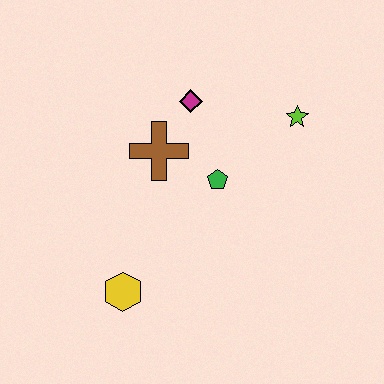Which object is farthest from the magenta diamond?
The yellow hexagon is farthest from the magenta diamond.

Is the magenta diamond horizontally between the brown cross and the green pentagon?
Yes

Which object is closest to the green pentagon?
The brown cross is closest to the green pentagon.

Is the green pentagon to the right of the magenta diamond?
Yes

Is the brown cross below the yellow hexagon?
No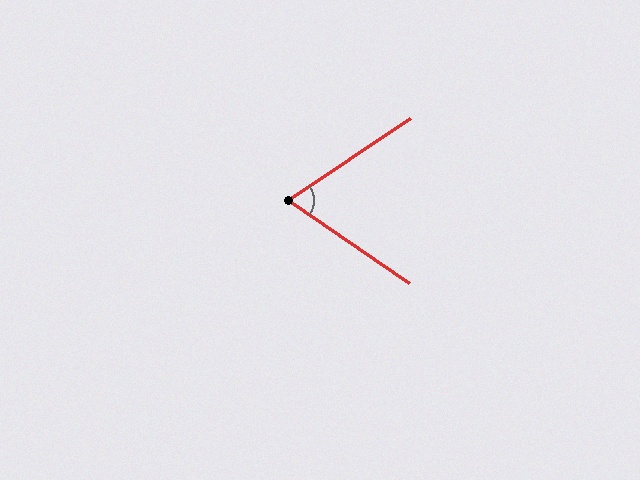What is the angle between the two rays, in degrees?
Approximately 68 degrees.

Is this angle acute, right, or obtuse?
It is acute.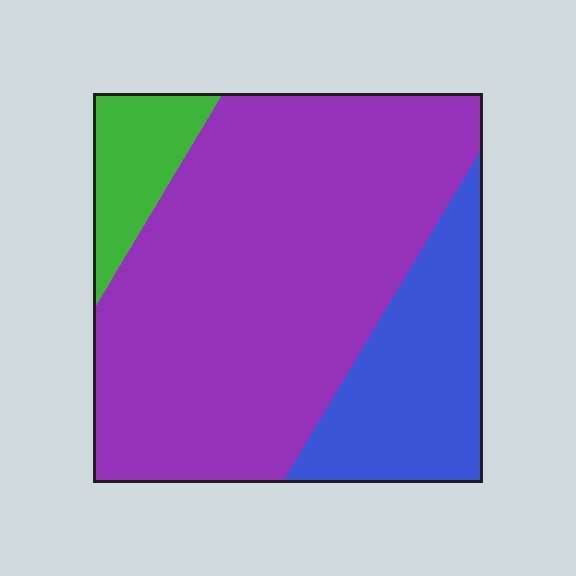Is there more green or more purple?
Purple.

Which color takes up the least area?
Green, at roughly 10%.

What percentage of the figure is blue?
Blue covers 22% of the figure.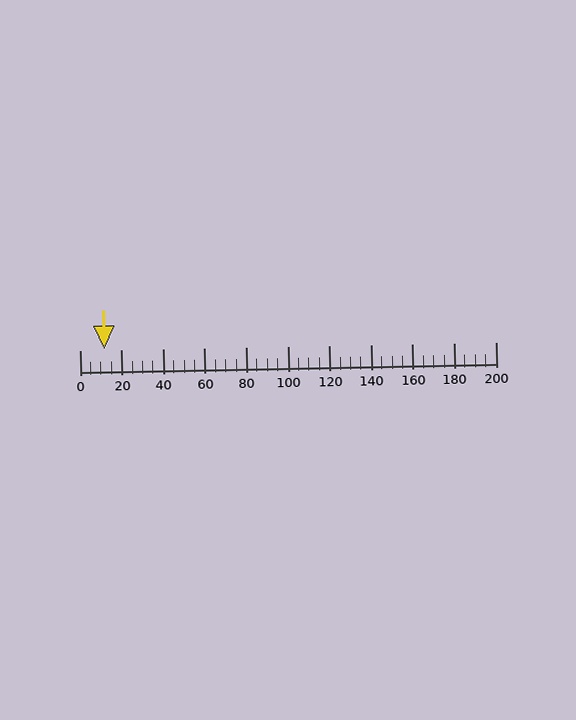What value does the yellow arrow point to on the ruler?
The yellow arrow points to approximately 12.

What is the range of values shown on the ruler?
The ruler shows values from 0 to 200.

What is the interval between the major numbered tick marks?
The major tick marks are spaced 20 units apart.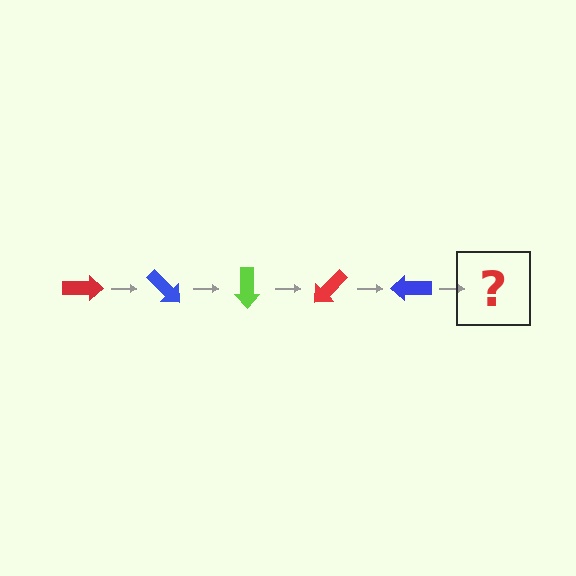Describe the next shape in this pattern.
It should be a lime arrow, rotated 225 degrees from the start.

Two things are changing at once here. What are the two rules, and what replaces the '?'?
The two rules are that it rotates 45 degrees each step and the color cycles through red, blue, and lime. The '?' should be a lime arrow, rotated 225 degrees from the start.